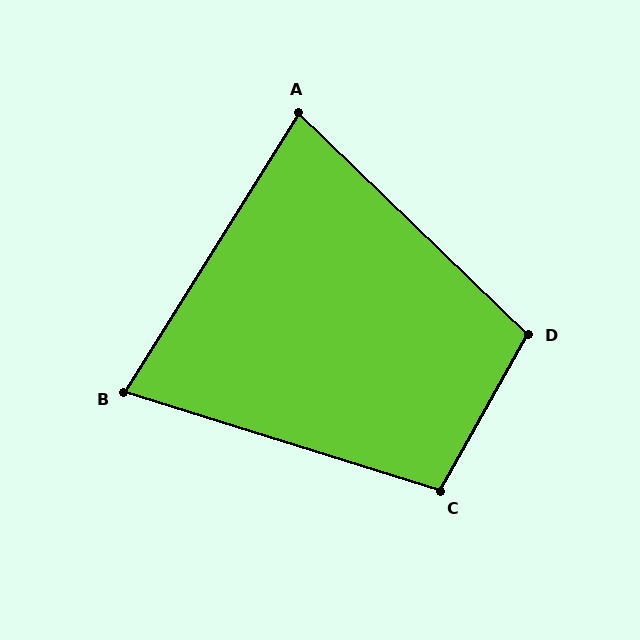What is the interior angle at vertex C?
Approximately 102 degrees (obtuse).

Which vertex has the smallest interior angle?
B, at approximately 75 degrees.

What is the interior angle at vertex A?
Approximately 78 degrees (acute).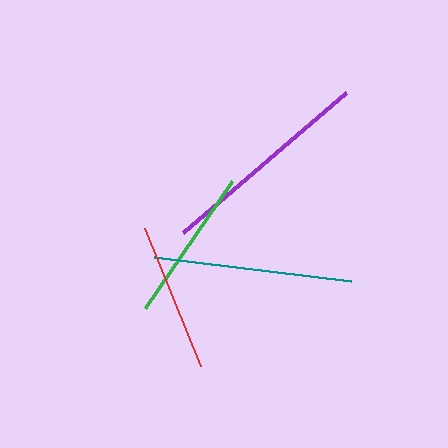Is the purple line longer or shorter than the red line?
The purple line is longer than the red line.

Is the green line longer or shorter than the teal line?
The teal line is longer than the green line.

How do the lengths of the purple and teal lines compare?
The purple and teal lines are approximately the same length.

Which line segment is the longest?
The purple line is the longest at approximately 215 pixels.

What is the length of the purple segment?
The purple segment is approximately 215 pixels long.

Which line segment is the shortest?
The red line is the shortest at approximately 149 pixels.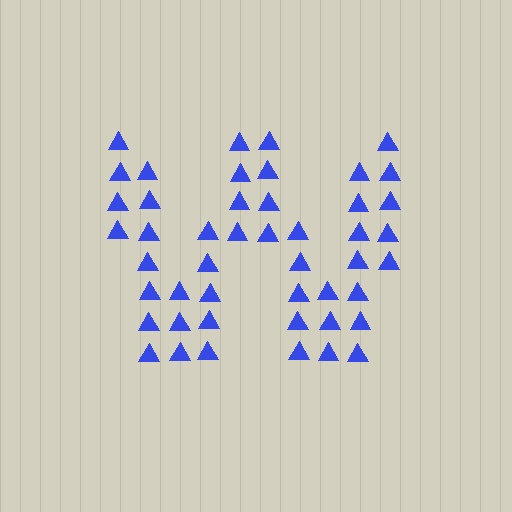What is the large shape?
The large shape is the letter W.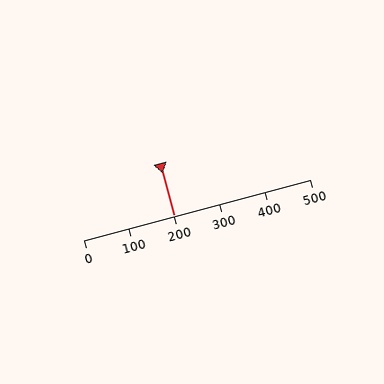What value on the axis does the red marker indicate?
The marker indicates approximately 200.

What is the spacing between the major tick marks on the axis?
The major ticks are spaced 100 apart.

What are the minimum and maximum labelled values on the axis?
The axis runs from 0 to 500.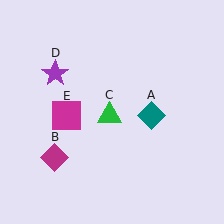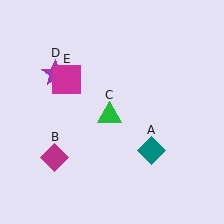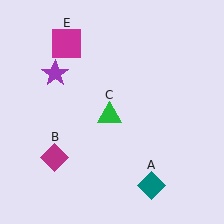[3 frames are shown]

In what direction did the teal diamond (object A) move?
The teal diamond (object A) moved down.